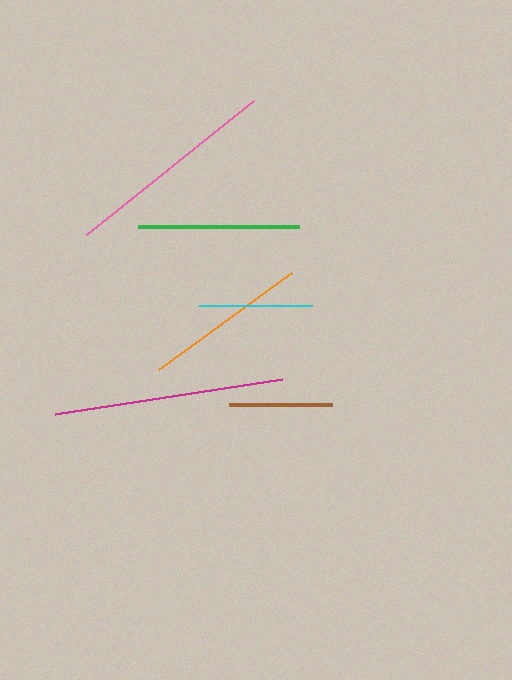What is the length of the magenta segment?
The magenta segment is approximately 230 pixels long.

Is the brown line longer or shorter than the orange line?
The orange line is longer than the brown line.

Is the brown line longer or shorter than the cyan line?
The cyan line is longer than the brown line.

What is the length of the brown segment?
The brown segment is approximately 102 pixels long.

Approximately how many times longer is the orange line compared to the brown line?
The orange line is approximately 1.6 times the length of the brown line.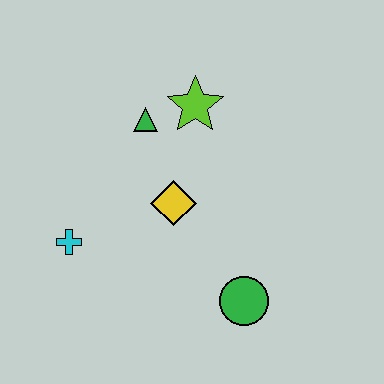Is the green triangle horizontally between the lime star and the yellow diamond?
No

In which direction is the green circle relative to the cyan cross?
The green circle is to the right of the cyan cross.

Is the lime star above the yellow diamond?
Yes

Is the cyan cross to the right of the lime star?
No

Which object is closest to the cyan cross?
The yellow diamond is closest to the cyan cross.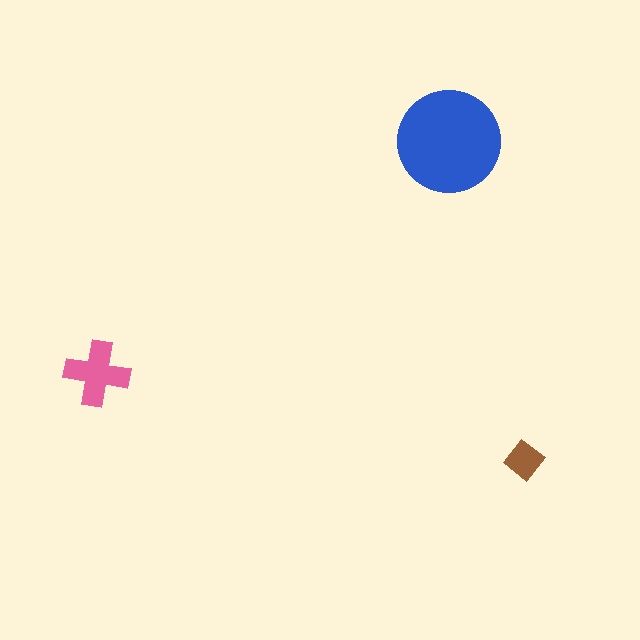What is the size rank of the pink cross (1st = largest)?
2nd.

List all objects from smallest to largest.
The brown diamond, the pink cross, the blue circle.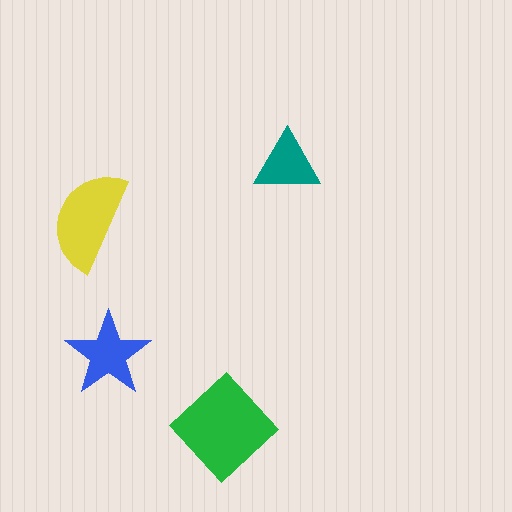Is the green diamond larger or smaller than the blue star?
Larger.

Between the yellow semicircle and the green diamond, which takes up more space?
The green diamond.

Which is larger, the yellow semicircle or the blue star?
The yellow semicircle.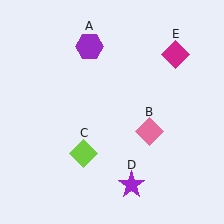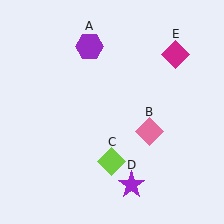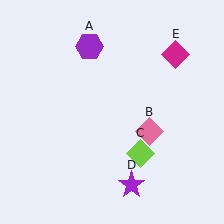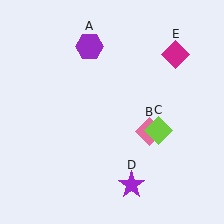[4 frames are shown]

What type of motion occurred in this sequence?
The lime diamond (object C) rotated counterclockwise around the center of the scene.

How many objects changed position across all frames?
1 object changed position: lime diamond (object C).